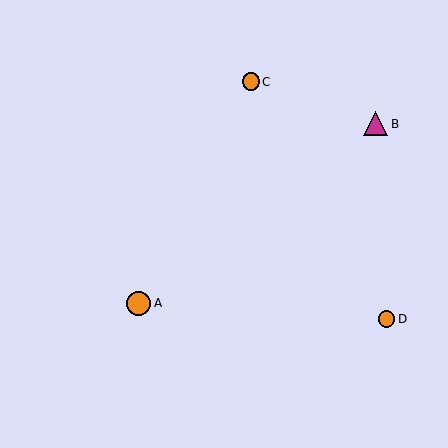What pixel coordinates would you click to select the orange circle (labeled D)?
Click at (387, 319) to select the orange circle D.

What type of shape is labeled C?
Shape C is an orange circle.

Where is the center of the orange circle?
The center of the orange circle is at (387, 319).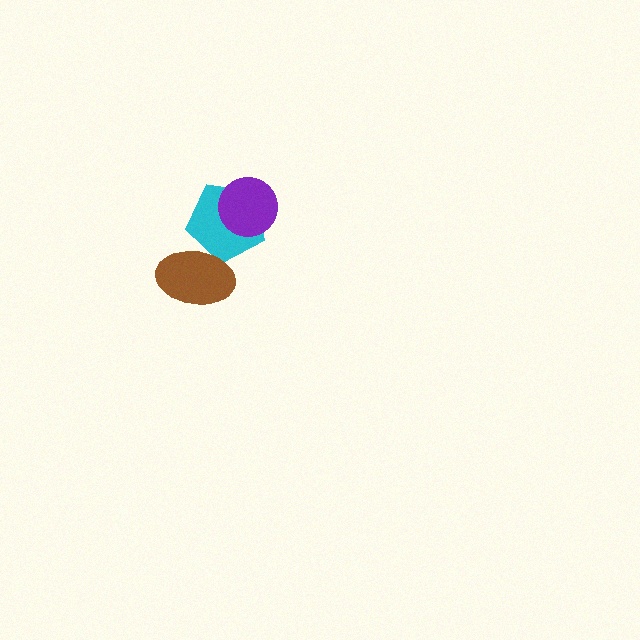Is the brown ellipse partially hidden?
No, no other shape covers it.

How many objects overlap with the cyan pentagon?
2 objects overlap with the cyan pentagon.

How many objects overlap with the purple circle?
1 object overlaps with the purple circle.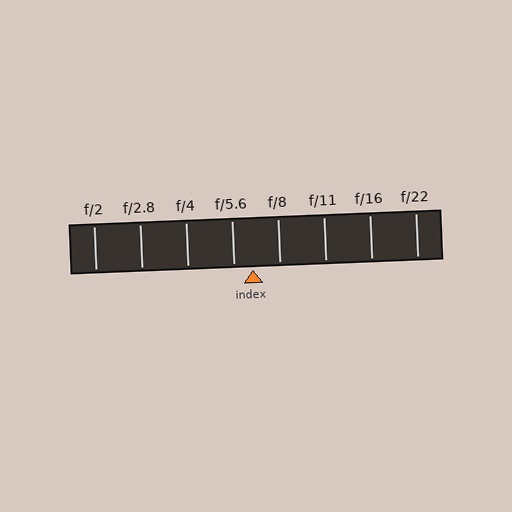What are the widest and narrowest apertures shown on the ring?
The widest aperture shown is f/2 and the narrowest is f/22.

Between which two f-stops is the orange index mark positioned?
The index mark is between f/5.6 and f/8.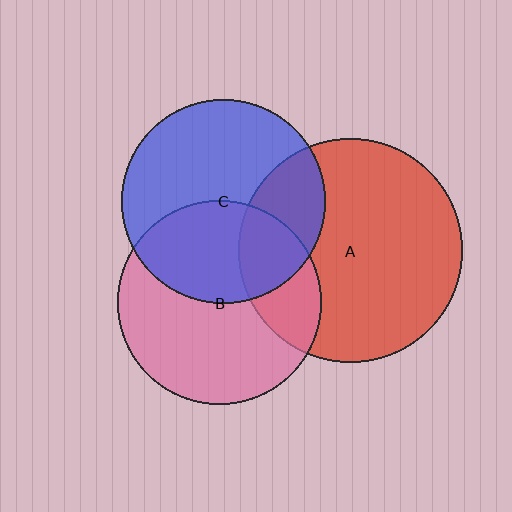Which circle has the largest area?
Circle A (red).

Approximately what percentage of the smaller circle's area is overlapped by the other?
Approximately 40%.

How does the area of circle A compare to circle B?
Approximately 1.2 times.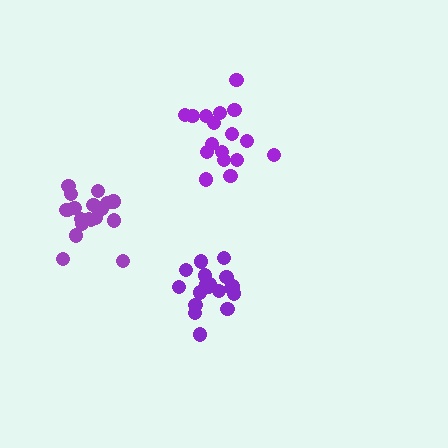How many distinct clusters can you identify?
There are 3 distinct clusters.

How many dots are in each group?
Group 1: 19 dots, Group 2: 17 dots, Group 3: 19 dots (55 total).